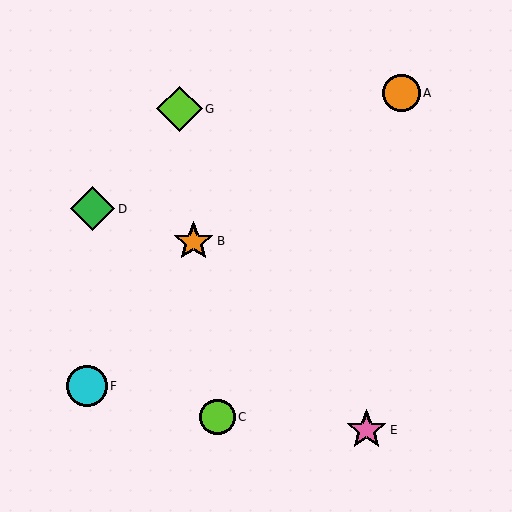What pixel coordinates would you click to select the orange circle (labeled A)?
Click at (401, 93) to select the orange circle A.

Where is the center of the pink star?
The center of the pink star is at (367, 430).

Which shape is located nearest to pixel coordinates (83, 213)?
The green diamond (labeled D) at (92, 209) is nearest to that location.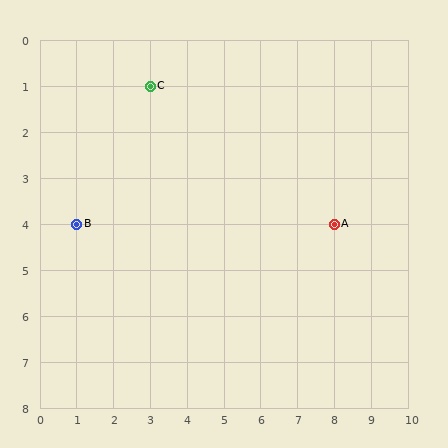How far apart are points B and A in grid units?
Points B and A are 7 columns apart.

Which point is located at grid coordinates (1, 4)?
Point B is at (1, 4).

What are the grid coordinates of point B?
Point B is at grid coordinates (1, 4).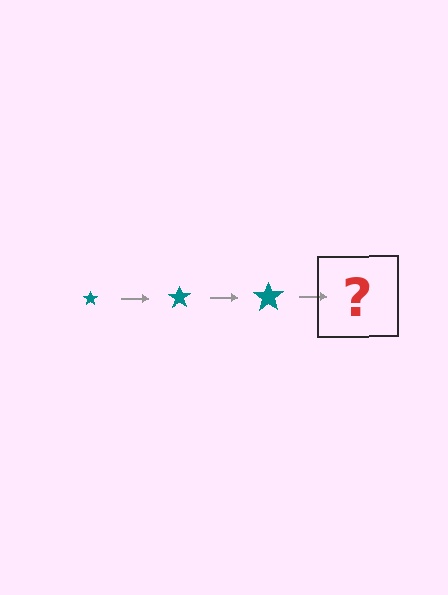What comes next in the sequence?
The next element should be a teal star, larger than the previous one.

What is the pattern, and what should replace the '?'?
The pattern is that the star gets progressively larger each step. The '?' should be a teal star, larger than the previous one.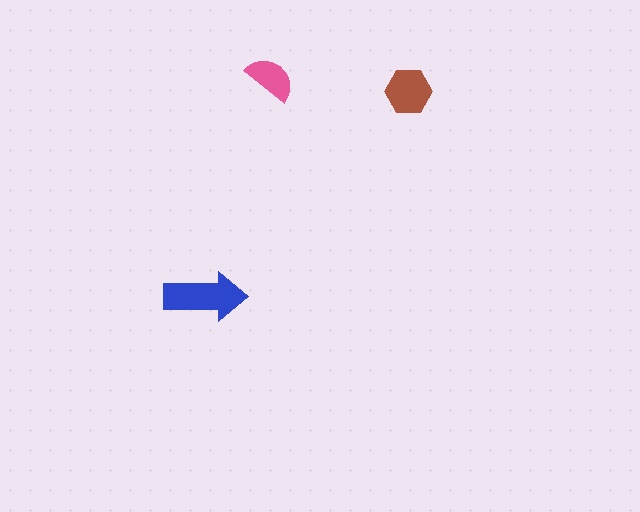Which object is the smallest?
The pink semicircle.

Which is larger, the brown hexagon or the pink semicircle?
The brown hexagon.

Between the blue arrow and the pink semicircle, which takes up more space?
The blue arrow.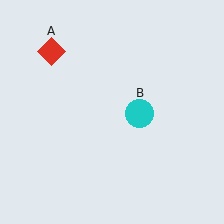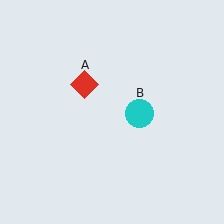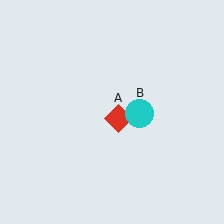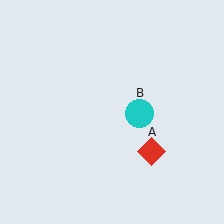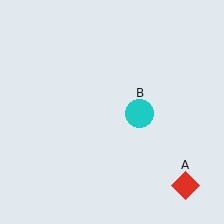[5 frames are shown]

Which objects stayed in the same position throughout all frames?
Cyan circle (object B) remained stationary.